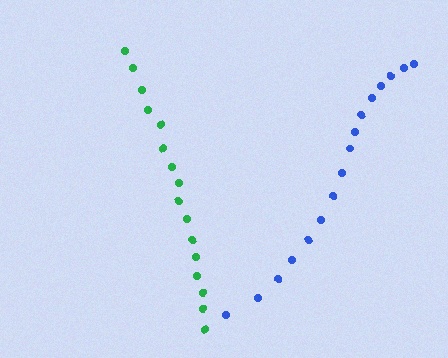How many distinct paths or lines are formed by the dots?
There are 2 distinct paths.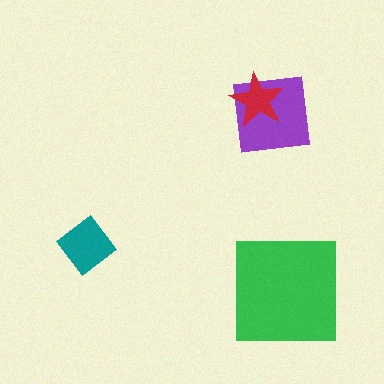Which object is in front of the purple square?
The red star is in front of the purple square.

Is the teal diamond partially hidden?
No, no other shape covers it.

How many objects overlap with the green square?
0 objects overlap with the green square.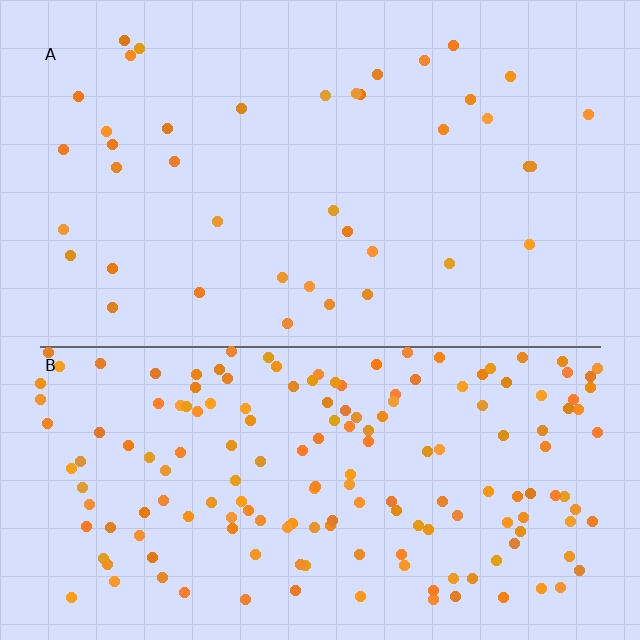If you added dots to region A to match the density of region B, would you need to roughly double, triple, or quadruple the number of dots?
Approximately quadruple.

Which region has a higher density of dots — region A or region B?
B (the bottom).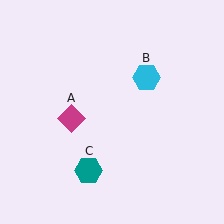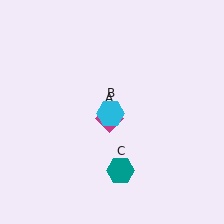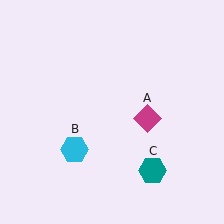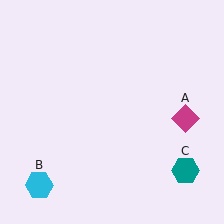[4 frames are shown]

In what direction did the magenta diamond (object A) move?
The magenta diamond (object A) moved right.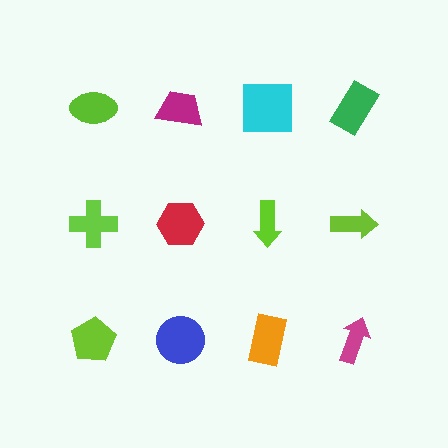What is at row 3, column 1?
A lime pentagon.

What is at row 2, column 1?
A lime cross.